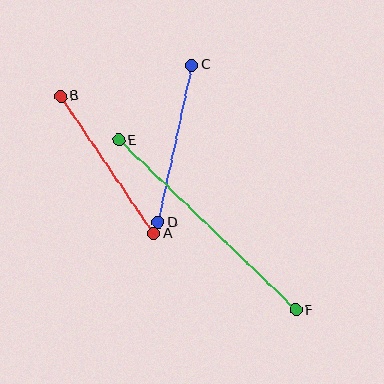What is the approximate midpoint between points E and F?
The midpoint is at approximately (207, 225) pixels.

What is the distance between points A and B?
The distance is approximately 166 pixels.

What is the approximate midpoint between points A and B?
The midpoint is at approximately (107, 165) pixels.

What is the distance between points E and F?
The distance is approximately 245 pixels.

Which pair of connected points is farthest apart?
Points E and F are farthest apart.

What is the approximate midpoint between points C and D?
The midpoint is at approximately (175, 144) pixels.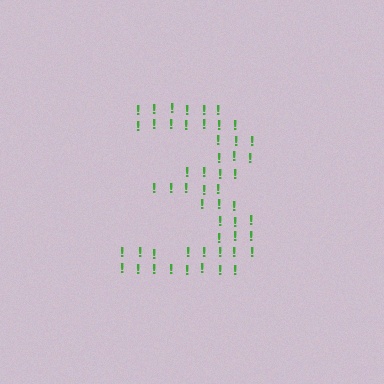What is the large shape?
The large shape is the digit 3.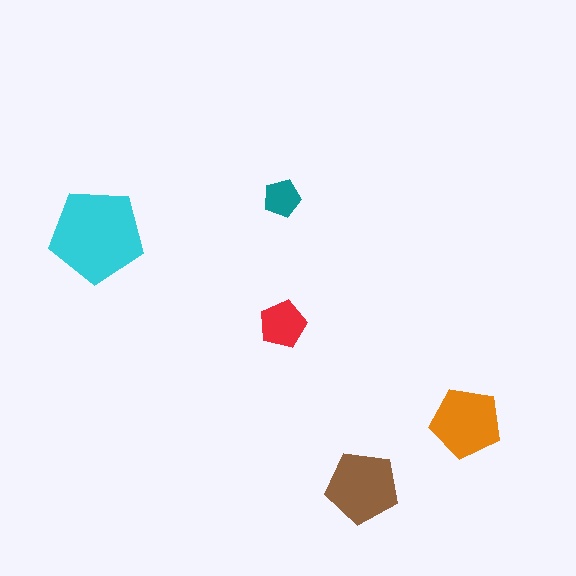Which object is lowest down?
The brown pentagon is bottommost.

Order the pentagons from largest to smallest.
the cyan one, the brown one, the orange one, the red one, the teal one.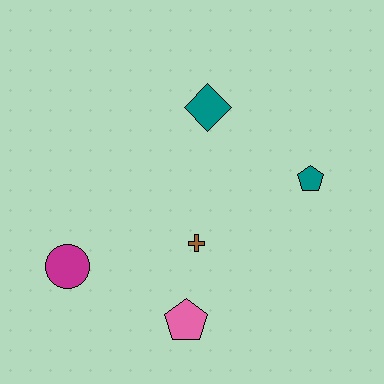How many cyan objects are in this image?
There are no cyan objects.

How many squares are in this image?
There are no squares.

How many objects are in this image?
There are 5 objects.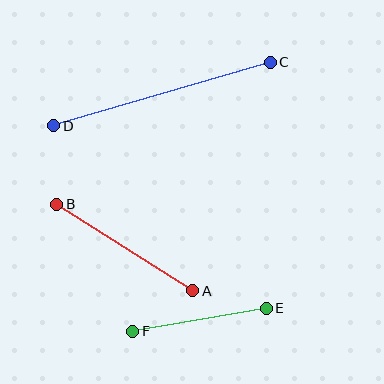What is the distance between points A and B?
The distance is approximately 161 pixels.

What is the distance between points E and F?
The distance is approximately 135 pixels.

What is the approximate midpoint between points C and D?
The midpoint is at approximately (162, 94) pixels.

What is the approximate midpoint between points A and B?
The midpoint is at approximately (125, 248) pixels.